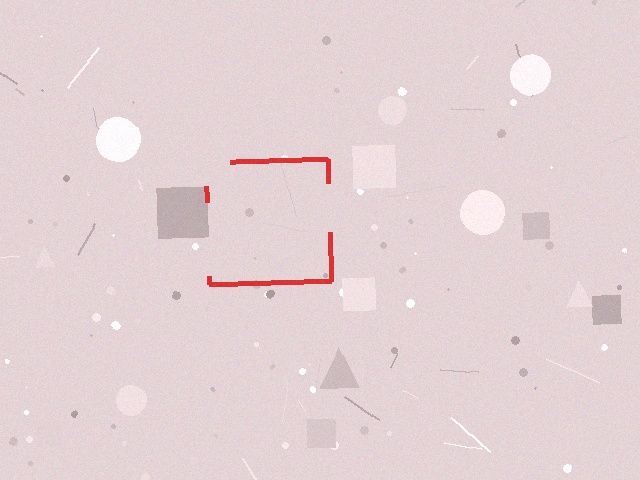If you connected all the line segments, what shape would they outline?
They would outline a square.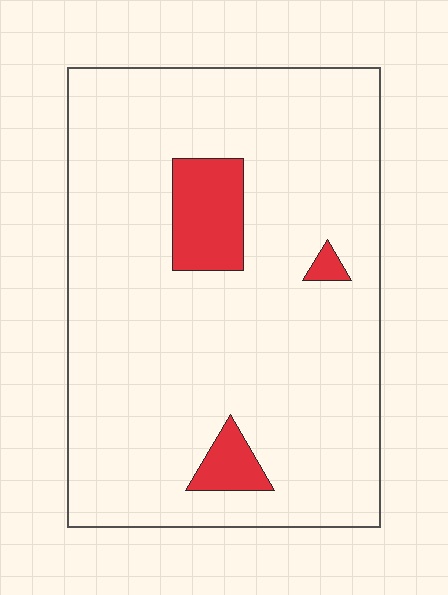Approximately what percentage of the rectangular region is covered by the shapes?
Approximately 10%.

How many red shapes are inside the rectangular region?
3.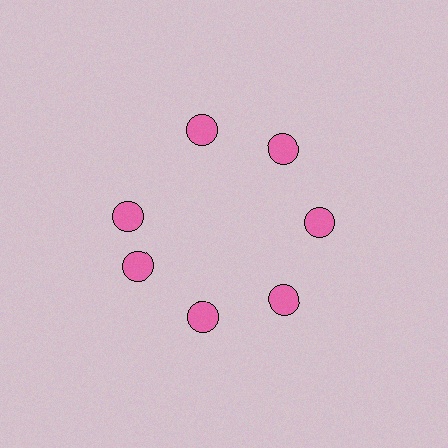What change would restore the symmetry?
The symmetry would be restored by rotating it back into even spacing with its neighbors so that all 7 circles sit at equal angles and equal distance from the center.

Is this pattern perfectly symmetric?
No. The 7 pink circles are arranged in a ring, but one element near the 10 o'clock position is rotated out of alignment along the ring, breaking the 7-fold rotational symmetry.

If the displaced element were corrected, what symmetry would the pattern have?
It would have 7-fold rotational symmetry — the pattern would map onto itself every 51 degrees.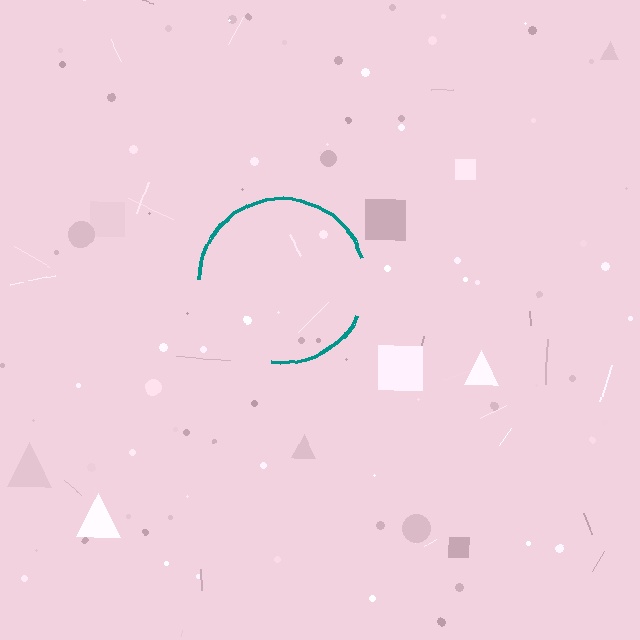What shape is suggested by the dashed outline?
The dashed outline suggests a circle.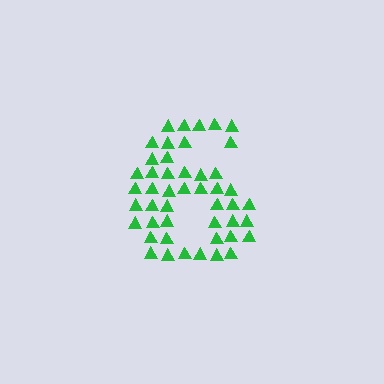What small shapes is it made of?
It is made of small triangles.